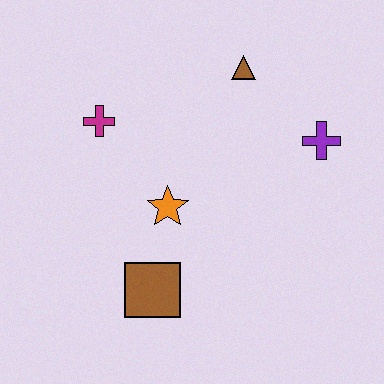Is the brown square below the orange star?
Yes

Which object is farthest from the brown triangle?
The brown square is farthest from the brown triangle.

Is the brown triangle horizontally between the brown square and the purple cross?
Yes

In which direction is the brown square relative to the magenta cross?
The brown square is below the magenta cross.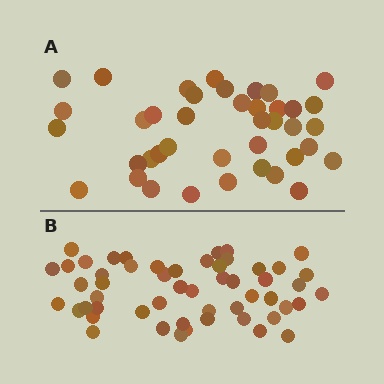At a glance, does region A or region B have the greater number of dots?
Region B (the bottom region) has more dots.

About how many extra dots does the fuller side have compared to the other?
Region B has approximately 15 more dots than region A.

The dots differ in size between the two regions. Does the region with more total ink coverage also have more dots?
No. Region A has more total ink coverage because its dots are larger, but region B actually contains more individual dots. Total area can be misleading — the number of items is what matters here.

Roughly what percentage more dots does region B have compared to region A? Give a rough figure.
About 30% more.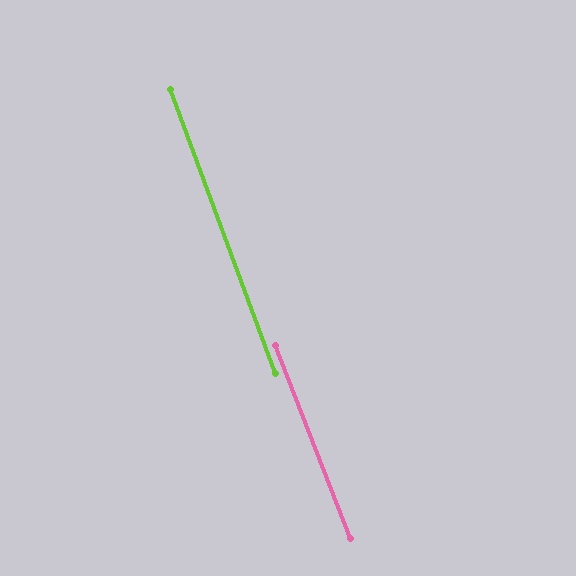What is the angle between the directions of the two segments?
Approximately 1 degree.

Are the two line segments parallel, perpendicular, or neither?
Parallel — their directions differ by only 0.9°.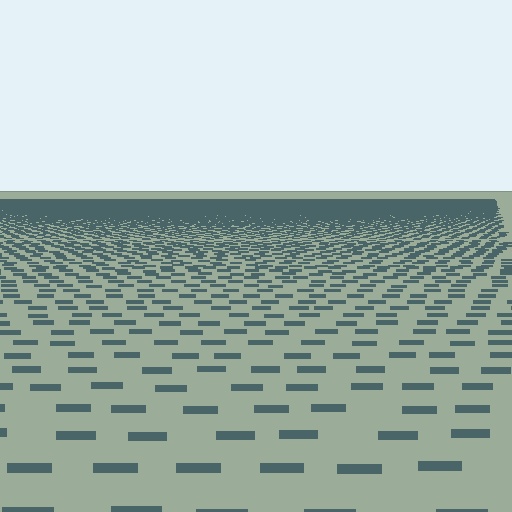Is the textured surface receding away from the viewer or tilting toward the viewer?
The surface is receding away from the viewer. Texture elements get smaller and denser toward the top.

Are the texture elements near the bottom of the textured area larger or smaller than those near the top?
Larger. Near the bottom, elements are closer to the viewer and appear at a bigger on-screen size.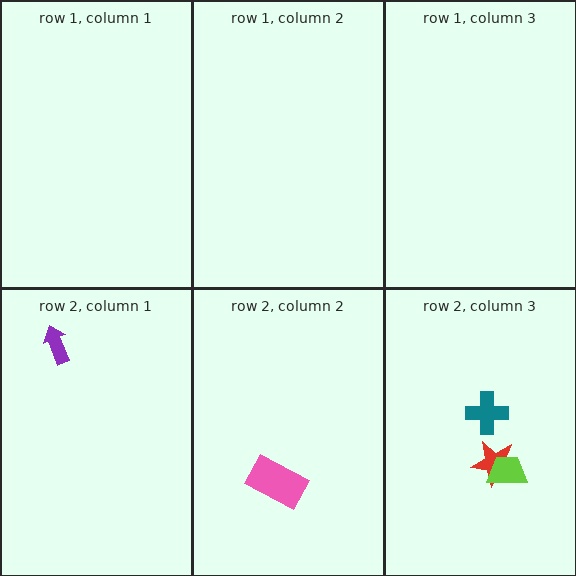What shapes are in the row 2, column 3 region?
The teal cross, the red star, the lime trapezoid.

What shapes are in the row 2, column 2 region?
The pink rectangle.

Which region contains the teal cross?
The row 2, column 3 region.